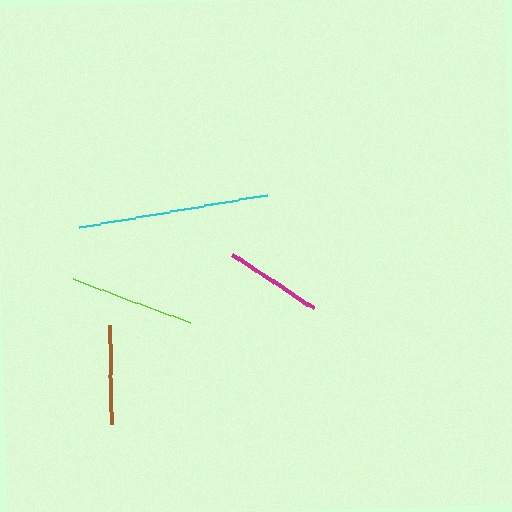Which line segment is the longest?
The cyan line is the longest at approximately 191 pixels.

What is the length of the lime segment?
The lime segment is approximately 124 pixels long.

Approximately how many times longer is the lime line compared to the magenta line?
The lime line is approximately 1.3 times the length of the magenta line.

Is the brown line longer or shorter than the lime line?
The lime line is longer than the brown line.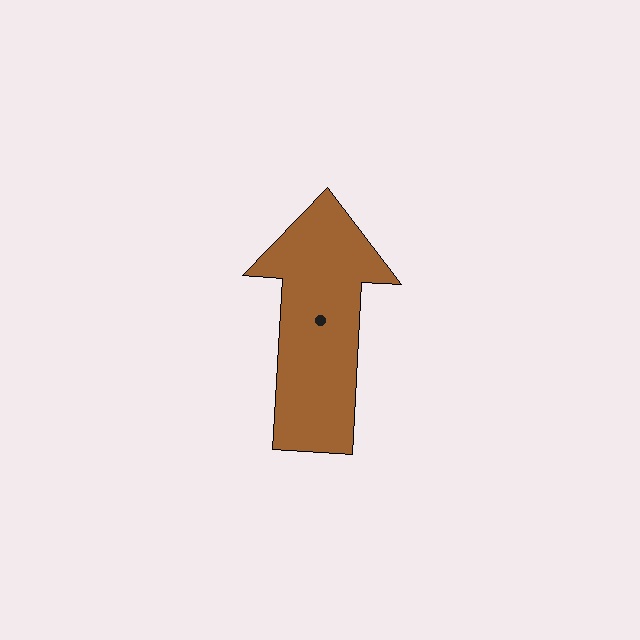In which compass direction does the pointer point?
North.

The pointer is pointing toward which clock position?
Roughly 12 o'clock.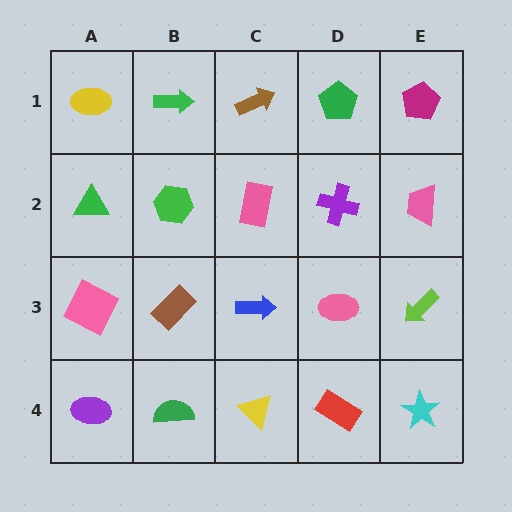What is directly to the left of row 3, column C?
A brown rectangle.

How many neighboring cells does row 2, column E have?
3.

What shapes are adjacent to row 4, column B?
A brown rectangle (row 3, column B), a purple ellipse (row 4, column A), a yellow triangle (row 4, column C).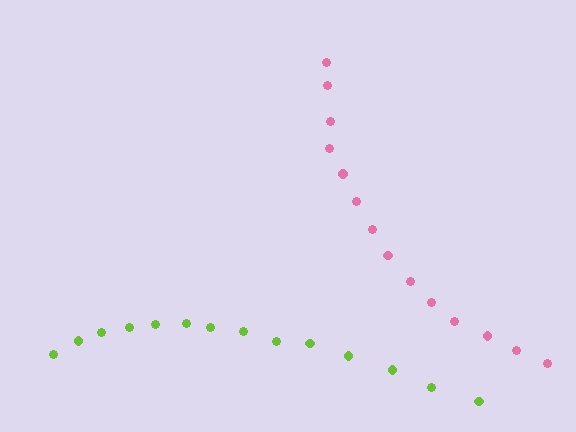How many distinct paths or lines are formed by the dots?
There are 2 distinct paths.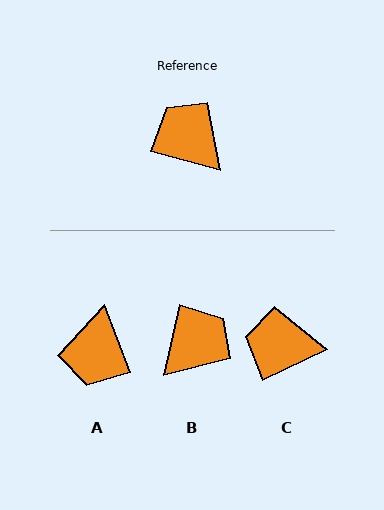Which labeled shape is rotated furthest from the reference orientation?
A, about 126 degrees away.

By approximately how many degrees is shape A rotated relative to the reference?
Approximately 126 degrees counter-clockwise.